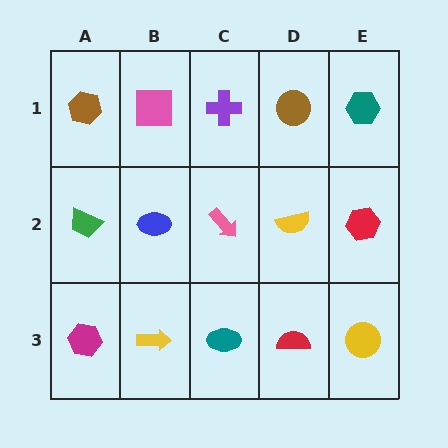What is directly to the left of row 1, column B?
A brown hexagon.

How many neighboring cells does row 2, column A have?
3.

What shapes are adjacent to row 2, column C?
A purple cross (row 1, column C), a teal ellipse (row 3, column C), a blue ellipse (row 2, column B), a yellow semicircle (row 2, column D).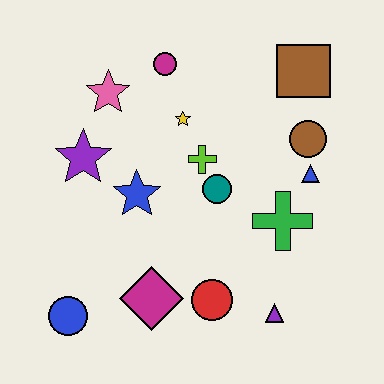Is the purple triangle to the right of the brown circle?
No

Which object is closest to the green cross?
The blue triangle is closest to the green cross.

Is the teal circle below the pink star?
Yes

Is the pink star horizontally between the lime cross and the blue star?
No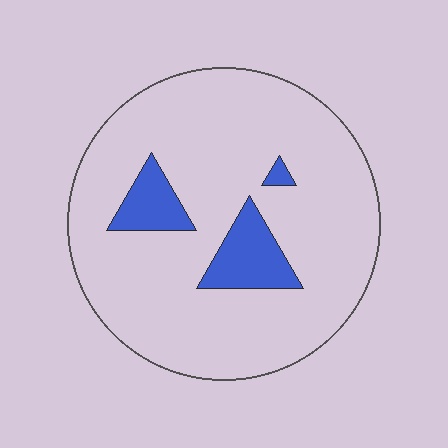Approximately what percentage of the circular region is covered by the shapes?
Approximately 10%.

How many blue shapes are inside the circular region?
3.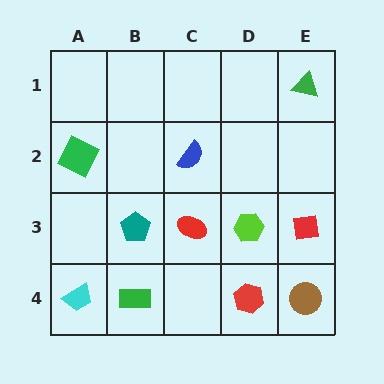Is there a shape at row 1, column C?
No, that cell is empty.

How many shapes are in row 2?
2 shapes.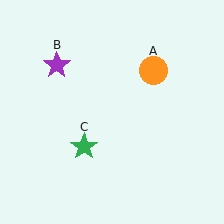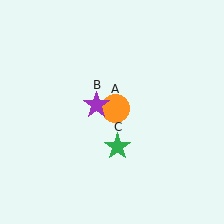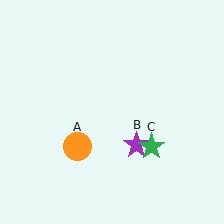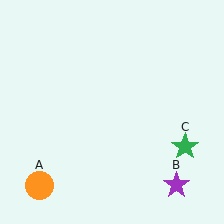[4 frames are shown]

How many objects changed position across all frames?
3 objects changed position: orange circle (object A), purple star (object B), green star (object C).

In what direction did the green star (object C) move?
The green star (object C) moved right.